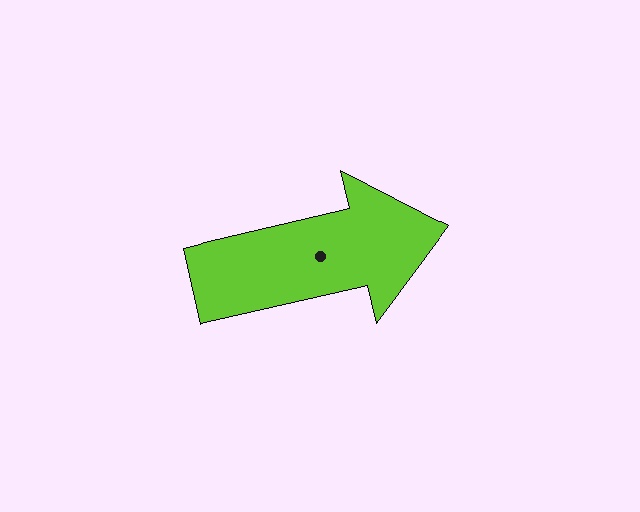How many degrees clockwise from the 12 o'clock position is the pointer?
Approximately 77 degrees.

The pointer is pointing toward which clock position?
Roughly 3 o'clock.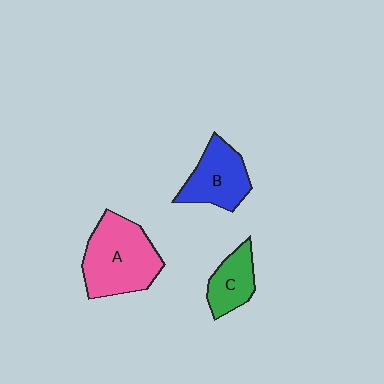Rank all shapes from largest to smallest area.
From largest to smallest: A (pink), B (blue), C (green).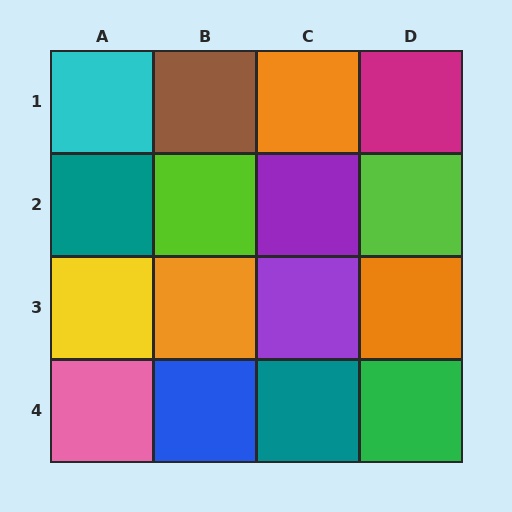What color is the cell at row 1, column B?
Brown.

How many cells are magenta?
1 cell is magenta.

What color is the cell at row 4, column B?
Blue.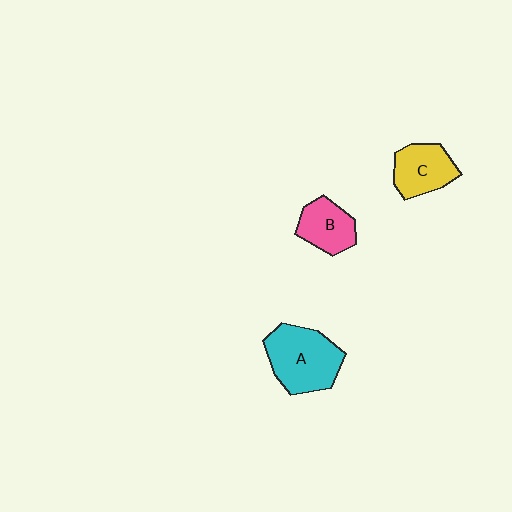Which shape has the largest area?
Shape A (cyan).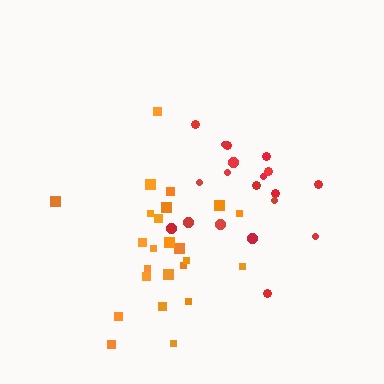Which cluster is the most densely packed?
Orange.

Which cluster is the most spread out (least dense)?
Red.